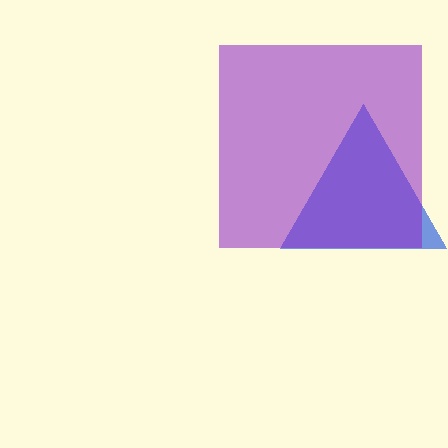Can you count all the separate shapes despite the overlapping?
Yes, there are 2 separate shapes.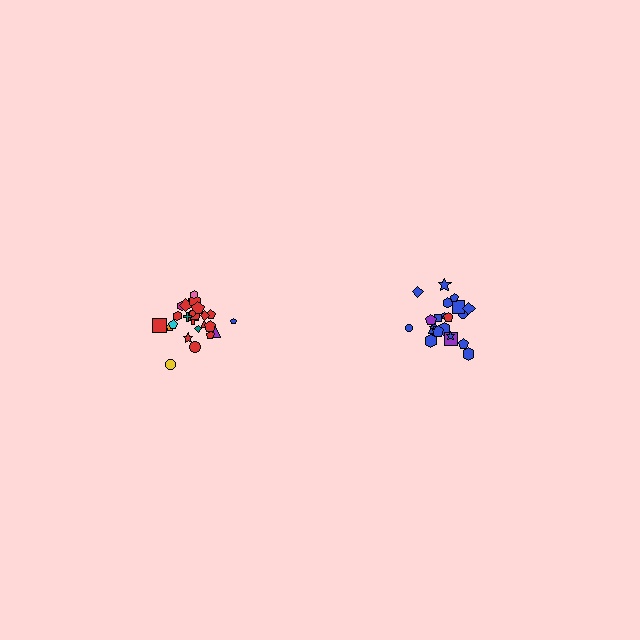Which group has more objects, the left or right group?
The left group.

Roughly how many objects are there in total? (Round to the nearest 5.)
Roughly 45 objects in total.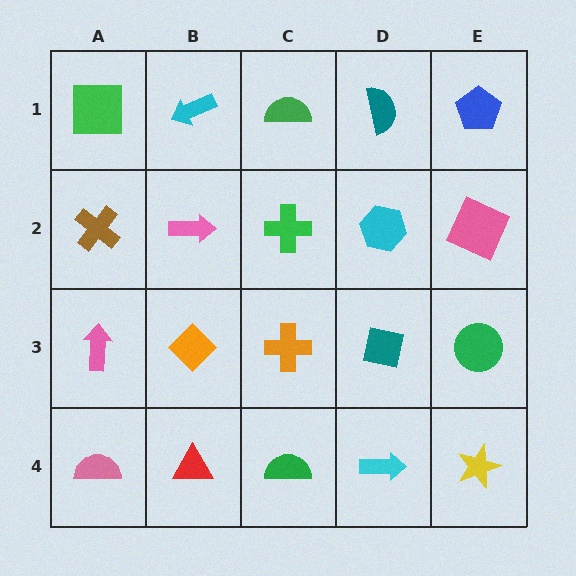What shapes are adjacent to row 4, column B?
An orange diamond (row 3, column B), a pink semicircle (row 4, column A), a green semicircle (row 4, column C).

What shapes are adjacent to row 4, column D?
A teal square (row 3, column D), a green semicircle (row 4, column C), a yellow star (row 4, column E).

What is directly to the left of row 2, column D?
A green cross.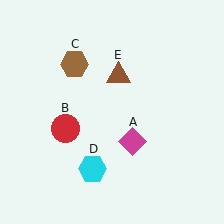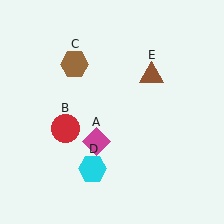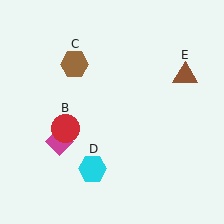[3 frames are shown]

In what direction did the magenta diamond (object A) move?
The magenta diamond (object A) moved left.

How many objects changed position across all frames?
2 objects changed position: magenta diamond (object A), brown triangle (object E).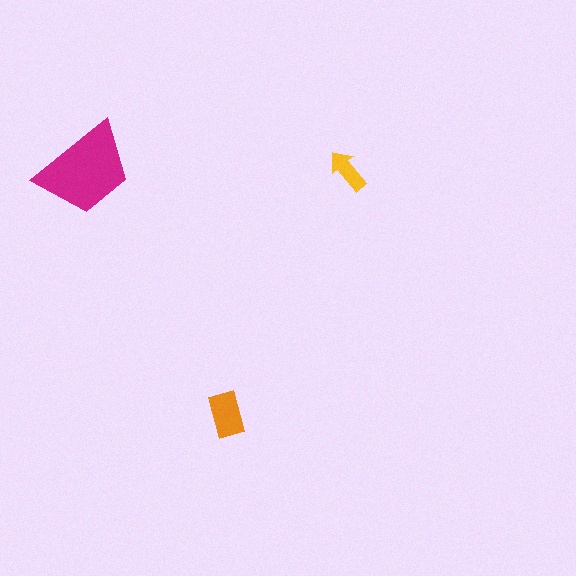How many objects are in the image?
There are 3 objects in the image.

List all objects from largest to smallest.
The magenta trapezoid, the orange rectangle, the yellow arrow.